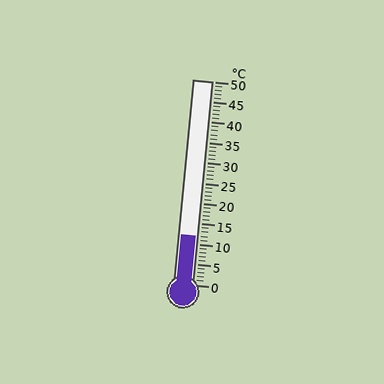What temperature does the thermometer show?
The thermometer shows approximately 12°C.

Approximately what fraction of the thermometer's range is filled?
The thermometer is filled to approximately 25% of its range.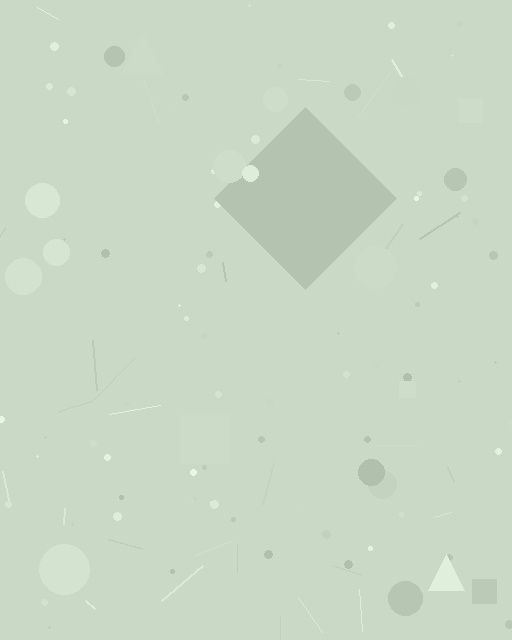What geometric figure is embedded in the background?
A diamond is embedded in the background.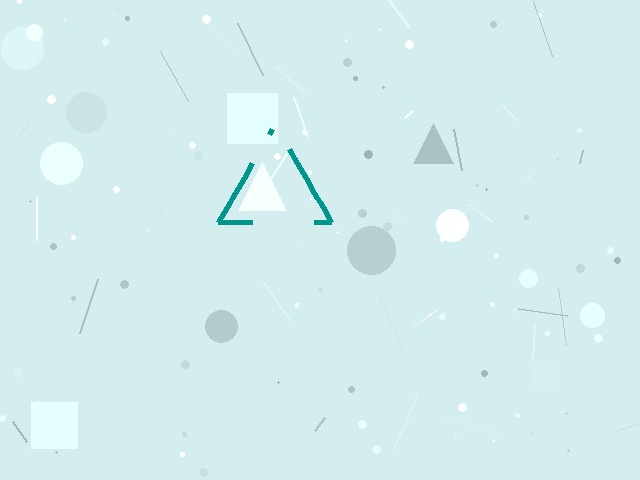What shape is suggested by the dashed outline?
The dashed outline suggests a triangle.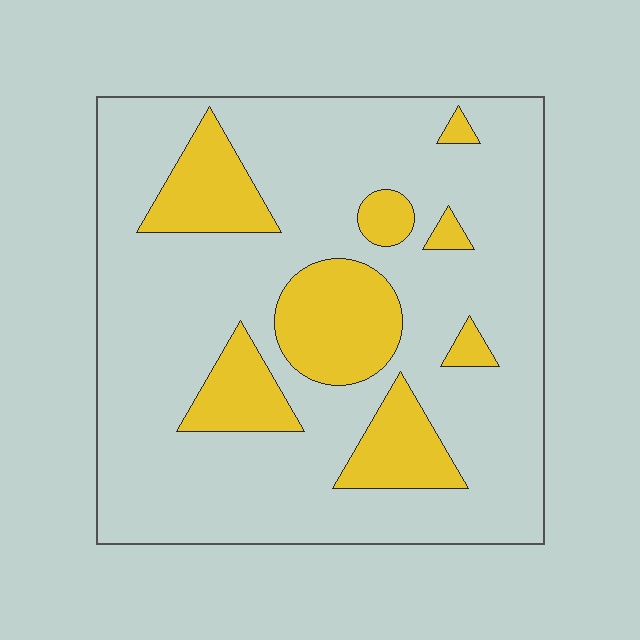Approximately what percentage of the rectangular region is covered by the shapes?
Approximately 20%.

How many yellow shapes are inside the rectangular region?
8.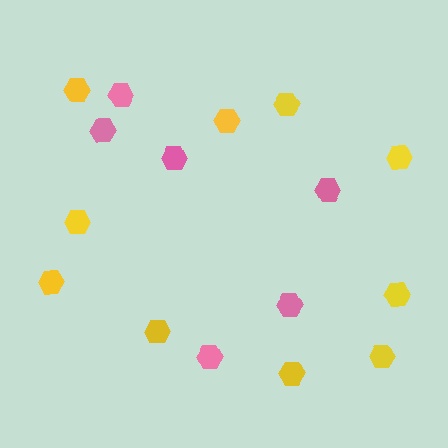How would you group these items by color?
There are 2 groups: one group of pink hexagons (6) and one group of yellow hexagons (10).